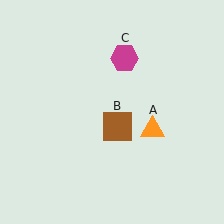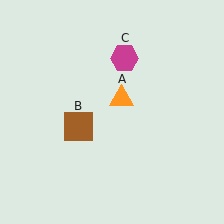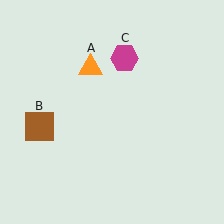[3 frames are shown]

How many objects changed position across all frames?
2 objects changed position: orange triangle (object A), brown square (object B).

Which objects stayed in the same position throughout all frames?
Magenta hexagon (object C) remained stationary.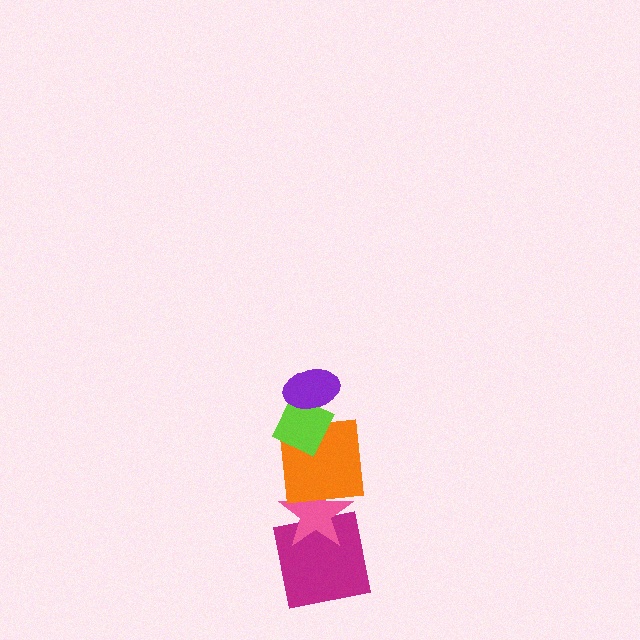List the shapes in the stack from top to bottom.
From top to bottom: the purple ellipse, the lime diamond, the orange square, the pink star, the magenta square.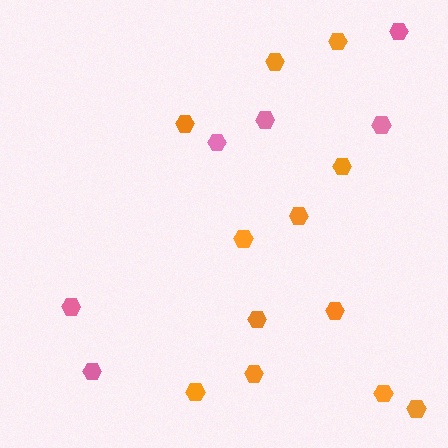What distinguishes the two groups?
There are 2 groups: one group of orange hexagons (12) and one group of pink hexagons (6).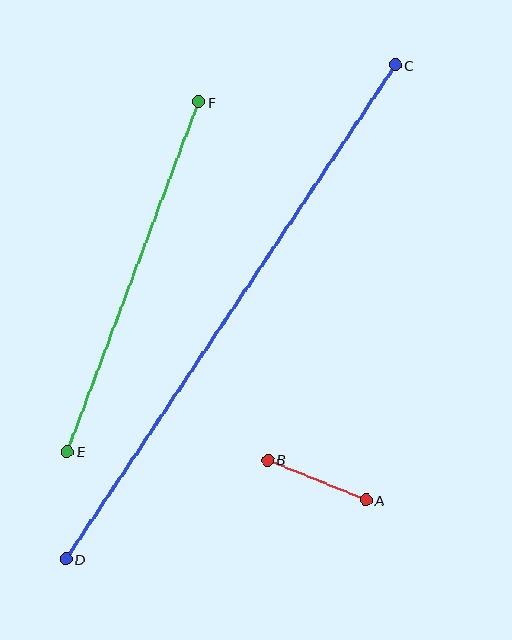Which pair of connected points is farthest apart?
Points C and D are farthest apart.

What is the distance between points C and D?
The distance is approximately 594 pixels.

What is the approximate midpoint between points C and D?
The midpoint is at approximately (231, 312) pixels.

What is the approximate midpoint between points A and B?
The midpoint is at approximately (317, 480) pixels.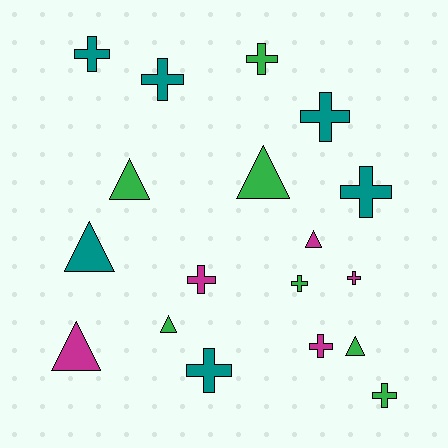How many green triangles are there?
There are 4 green triangles.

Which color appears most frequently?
Green, with 7 objects.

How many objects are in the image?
There are 18 objects.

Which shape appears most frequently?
Cross, with 11 objects.